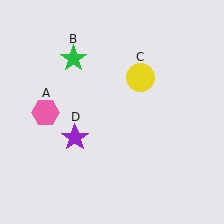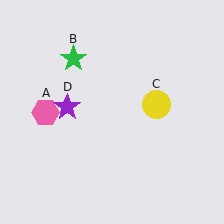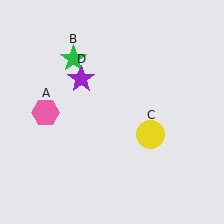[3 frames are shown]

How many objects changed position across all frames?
2 objects changed position: yellow circle (object C), purple star (object D).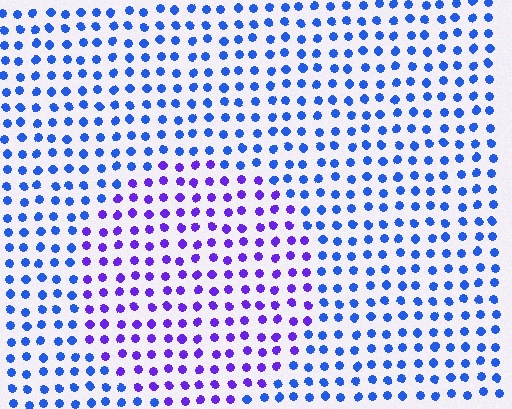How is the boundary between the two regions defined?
The boundary is defined purely by a slight shift in hue (about 40 degrees). Spacing, size, and orientation are identical on both sides.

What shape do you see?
I see a circle.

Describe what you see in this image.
The image is filled with small blue elements in a uniform arrangement. A circle-shaped region is visible where the elements are tinted to a slightly different hue, forming a subtle color boundary.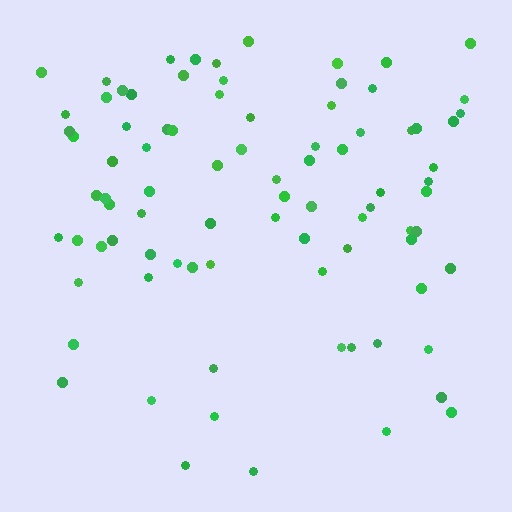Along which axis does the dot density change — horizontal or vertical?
Vertical.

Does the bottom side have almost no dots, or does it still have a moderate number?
Still a moderate number, just noticeably fewer than the top.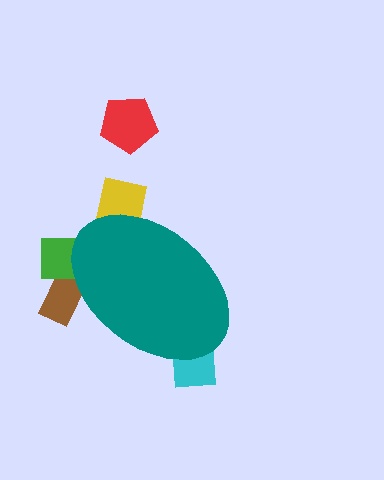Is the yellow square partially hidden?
Yes, the yellow square is partially hidden behind the teal ellipse.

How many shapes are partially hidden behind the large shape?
4 shapes are partially hidden.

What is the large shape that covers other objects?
A teal ellipse.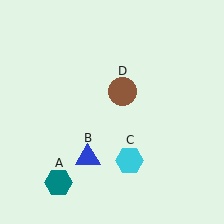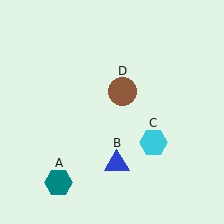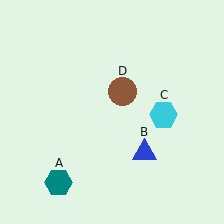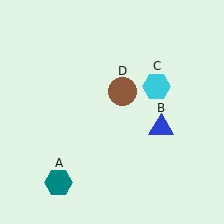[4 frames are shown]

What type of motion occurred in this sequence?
The blue triangle (object B), cyan hexagon (object C) rotated counterclockwise around the center of the scene.